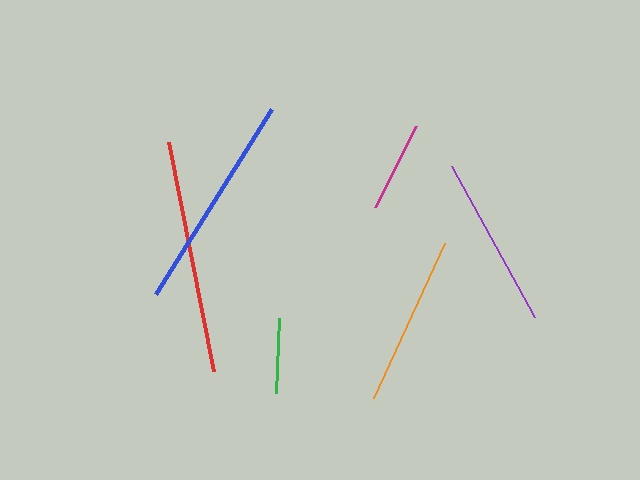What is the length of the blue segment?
The blue segment is approximately 218 pixels long.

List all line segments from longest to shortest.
From longest to shortest: red, blue, purple, orange, magenta, green.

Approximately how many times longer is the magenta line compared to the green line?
The magenta line is approximately 1.2 times the length of the green line.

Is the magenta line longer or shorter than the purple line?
The purple line is longer than the magenta line.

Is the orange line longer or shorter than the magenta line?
The orange line is longer than the magenta line.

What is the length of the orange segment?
The orange segment is approximately 170 pixels long.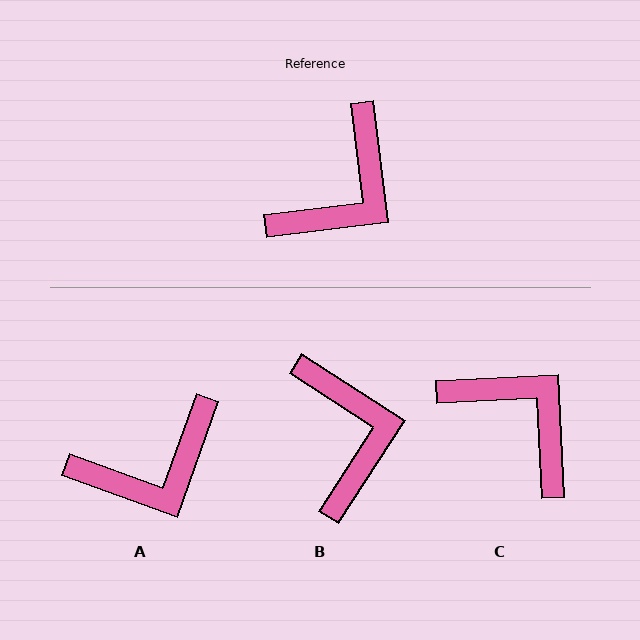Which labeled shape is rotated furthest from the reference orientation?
C, about 86 degrees away.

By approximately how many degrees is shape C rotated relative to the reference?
Approximately 86 degrees counter-clockwise.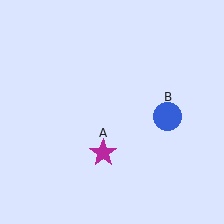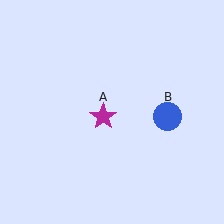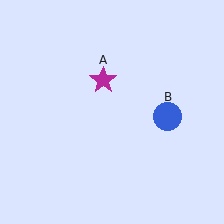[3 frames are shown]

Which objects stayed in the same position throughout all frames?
Blue circle (object B) remained stationary.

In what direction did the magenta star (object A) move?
The magenta star (object A) moved up.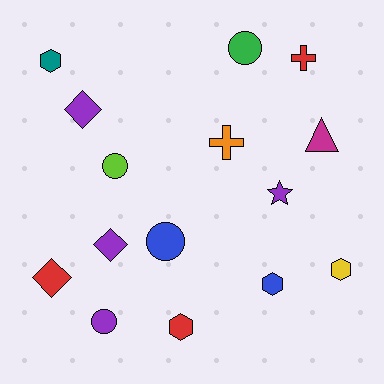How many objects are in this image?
There are 15 objects.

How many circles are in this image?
There are 4 circles.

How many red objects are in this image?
There are 3 red objects.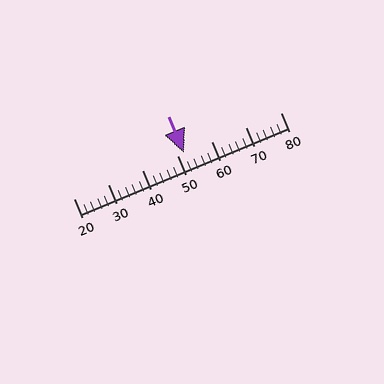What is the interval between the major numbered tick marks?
The major tick marks are spaced 10 units apart.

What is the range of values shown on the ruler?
The ruler shows values from 20 to 80.